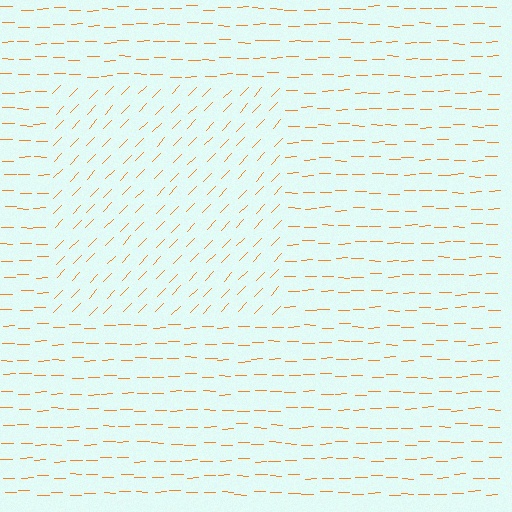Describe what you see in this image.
The image is filled with small orange line segments. A rectangle region in the image has lines oriented differently from the surrounding lines, creating a visible texture boundary.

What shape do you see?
I see a rectangle.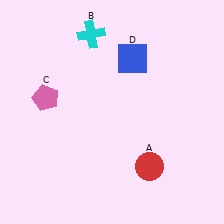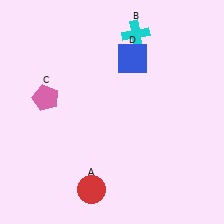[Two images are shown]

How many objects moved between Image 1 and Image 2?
2 objects moved between the two images.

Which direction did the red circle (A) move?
The red circle (A) moved left.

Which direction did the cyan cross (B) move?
The cyan cross (B) moved right.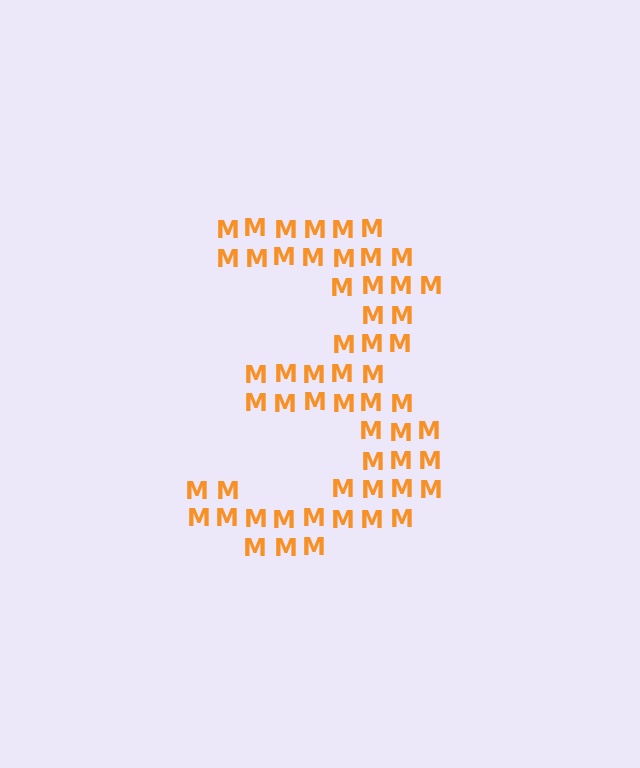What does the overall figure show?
The overall figure shows the digit 3.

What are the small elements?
The small elements are letter M's.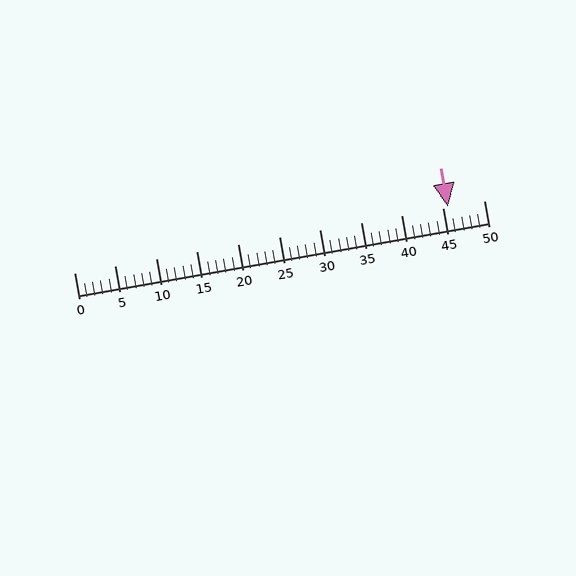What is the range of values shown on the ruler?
The ruler shows values from 0 to 50.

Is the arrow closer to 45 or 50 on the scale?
The arrow is closer to 45.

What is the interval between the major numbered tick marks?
The major tick marks are spaced 5 units apart.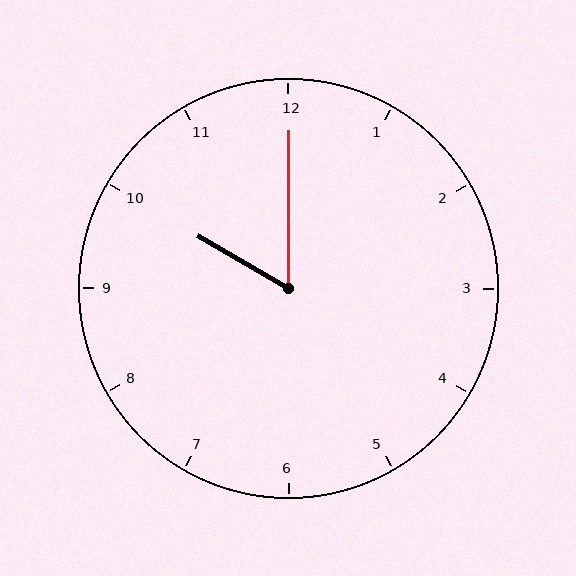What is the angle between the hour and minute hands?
Approximately 60 degrees.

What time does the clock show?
10:00.